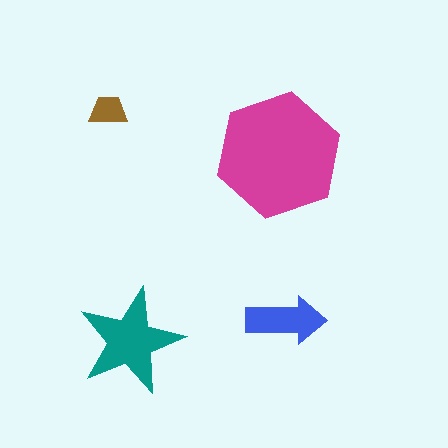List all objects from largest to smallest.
The magenta hexagon, the teal star, the blue arrow, the brown trapezoid.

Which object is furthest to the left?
The brown trapezoid is leftmost.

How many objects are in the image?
There are 4 objects in the image.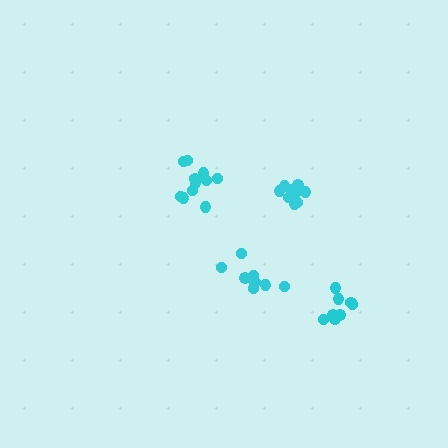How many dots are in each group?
Group 1: 11 dots, Group 2: 8 dots, Group 3: 8 dots, Group 4: 11 dots (38 total).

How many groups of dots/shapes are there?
There are 4 groups.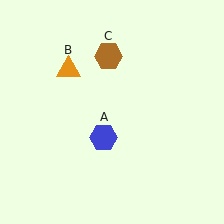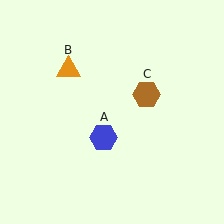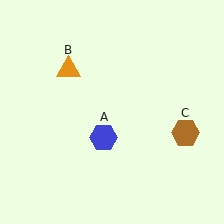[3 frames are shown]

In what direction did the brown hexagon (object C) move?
The brown hexagon (object C) moved down and to the right.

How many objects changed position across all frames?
1 object changed position: brown hexagon (object C).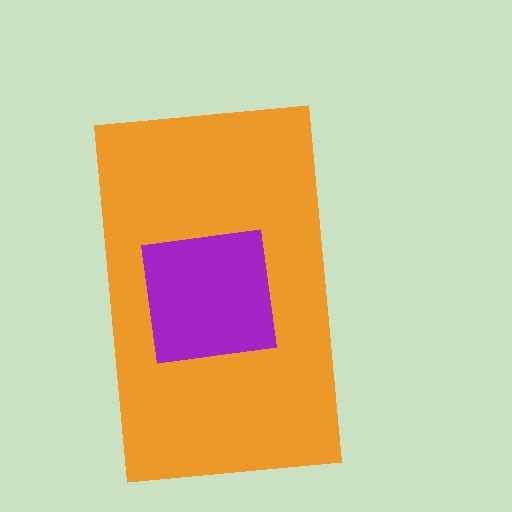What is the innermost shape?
The purple square.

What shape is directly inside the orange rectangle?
The purple square.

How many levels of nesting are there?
2.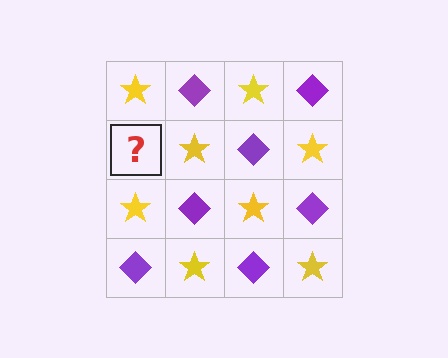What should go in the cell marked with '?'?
The missing cell should contain a purple diamond.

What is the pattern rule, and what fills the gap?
The rule is that it alternates yellow star and purple diamond in a checkerboard pattern. The gap should be filled with a purple diamond.